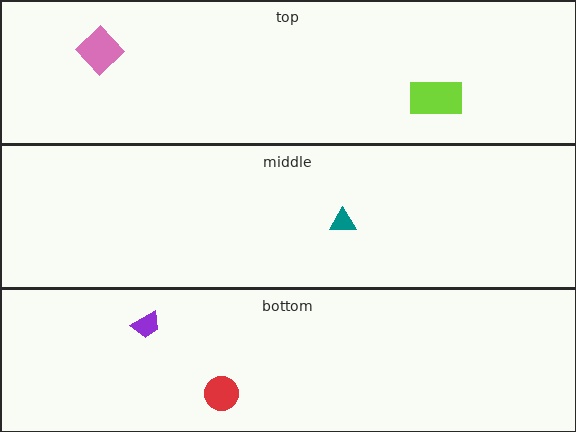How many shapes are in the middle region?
1.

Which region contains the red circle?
The bottom region.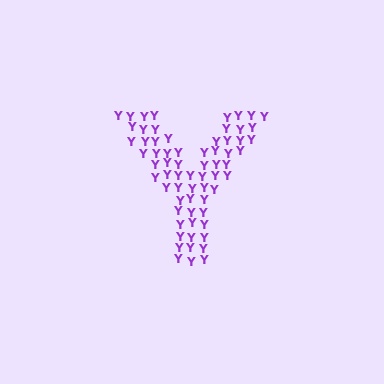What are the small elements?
The small elements are letter Y's.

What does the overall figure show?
The overall figure shows the letter Y.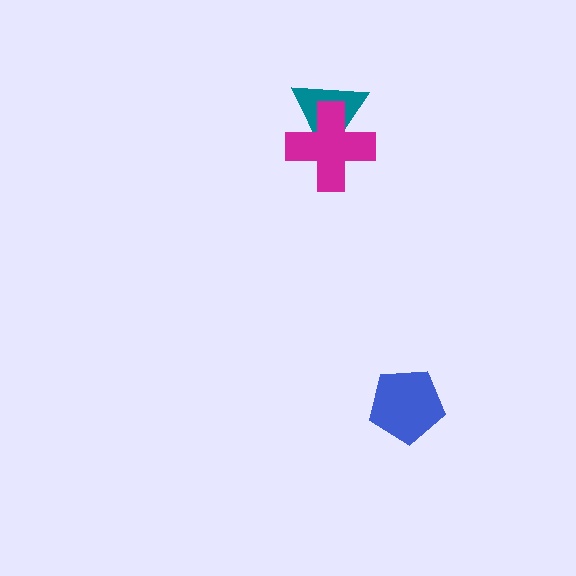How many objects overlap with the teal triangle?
1 object overlaps with the teal triangle.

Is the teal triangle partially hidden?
Yes, it is partially covered by another shape.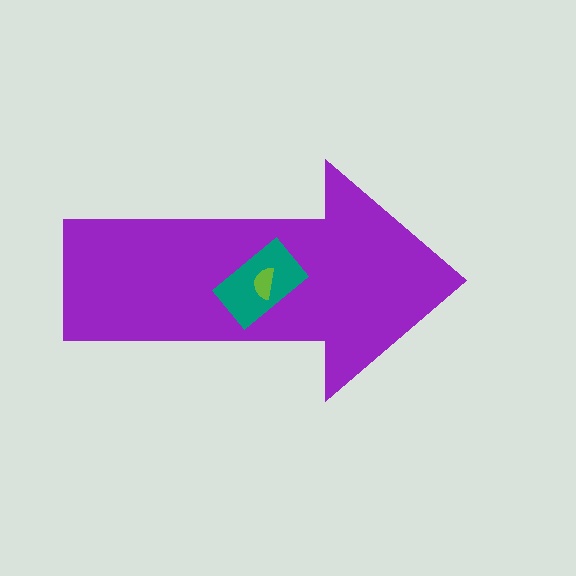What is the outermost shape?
The purple arrow.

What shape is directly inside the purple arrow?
The teal rectangle.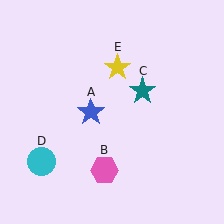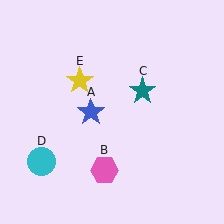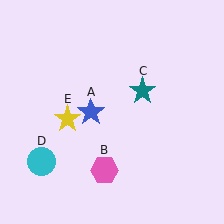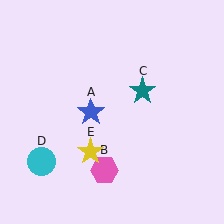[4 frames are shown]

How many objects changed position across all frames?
1 object changed position: yellow star (object E).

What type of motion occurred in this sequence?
The yellow star (object E) rotated counterclockwise around the center of the scene.